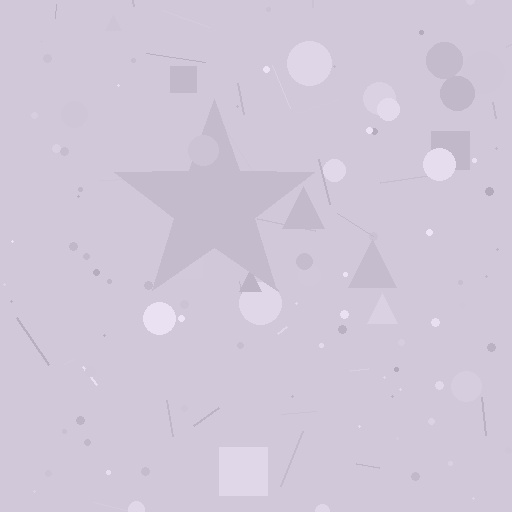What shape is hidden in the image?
A star is hidden in the image.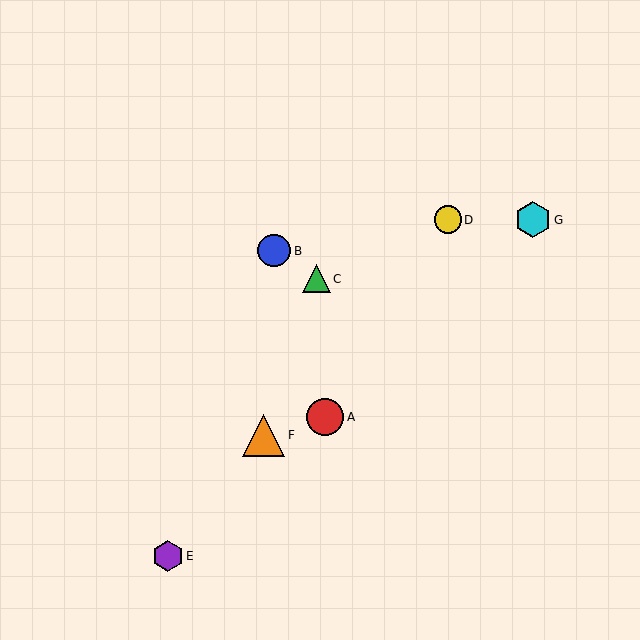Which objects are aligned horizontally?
Objects D, G are aligned horizontally.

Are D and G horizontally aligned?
Yes, both are at y≈220.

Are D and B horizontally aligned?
No, D is at y≈220 and B is at y≈251.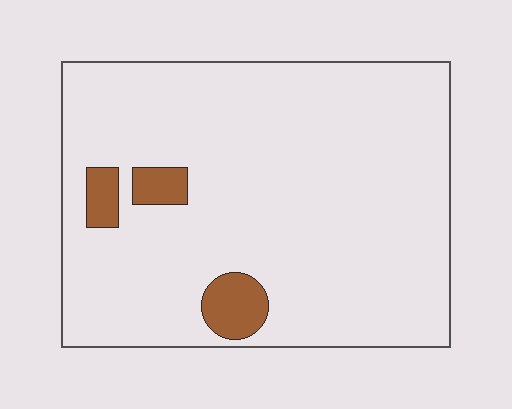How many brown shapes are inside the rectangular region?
3.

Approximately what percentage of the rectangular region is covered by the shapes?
Approximately 5%.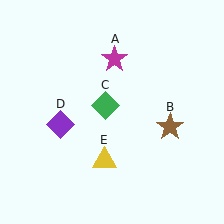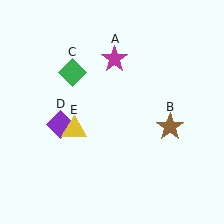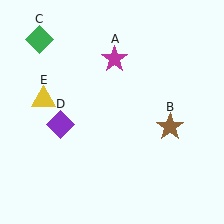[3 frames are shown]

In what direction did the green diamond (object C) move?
The green diamond (object C) moved up and to the left.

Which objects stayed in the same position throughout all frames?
Magenta star (object A) and brown star (object B) and purple diamond (object D) remained stationary.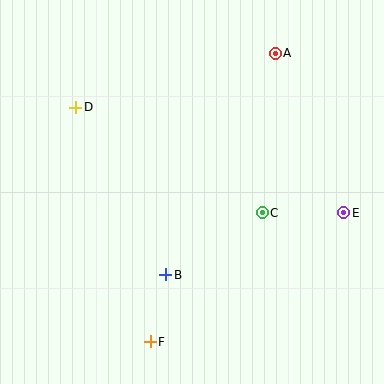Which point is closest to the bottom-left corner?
Point F is closest to the bottom-left corner.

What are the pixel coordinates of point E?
Point E is at (344, 213).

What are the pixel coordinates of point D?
Point D is at (76, 107).